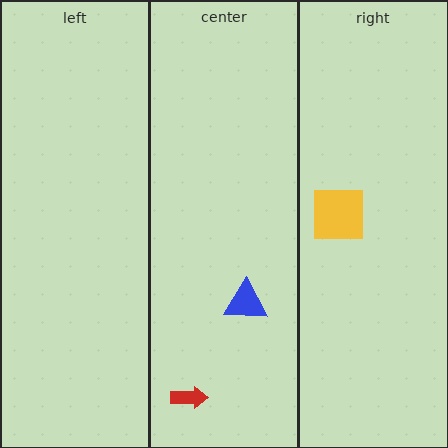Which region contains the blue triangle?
The center region.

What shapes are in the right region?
The yellow square.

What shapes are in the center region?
The red arrow, the blue triangle.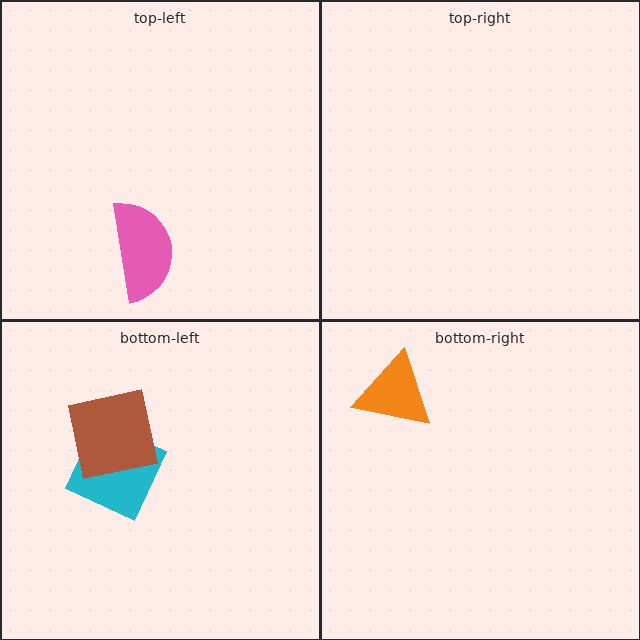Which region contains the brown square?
The bottom-left region.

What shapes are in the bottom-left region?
The cyan diamond, the brown square.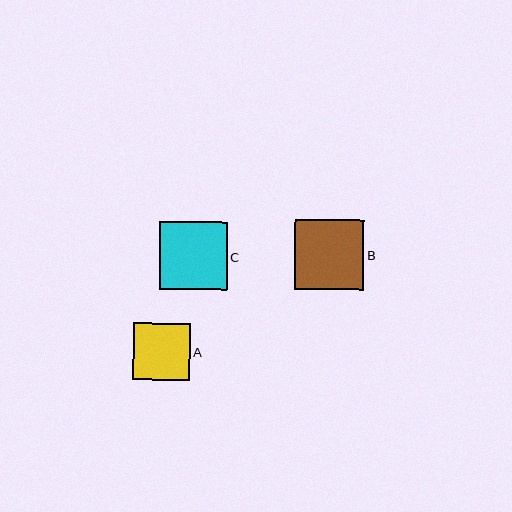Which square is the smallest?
Square A is the smallest with a size of approximately 57 pixels.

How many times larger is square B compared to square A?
Square B is approximately 1.2 times the size of square A.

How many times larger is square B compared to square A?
Square B is approximately 1.2 times the size of square A.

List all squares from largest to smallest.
From largest to smallest: B, C, A.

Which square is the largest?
Square B is the largest with a size of approximately 69 pixels.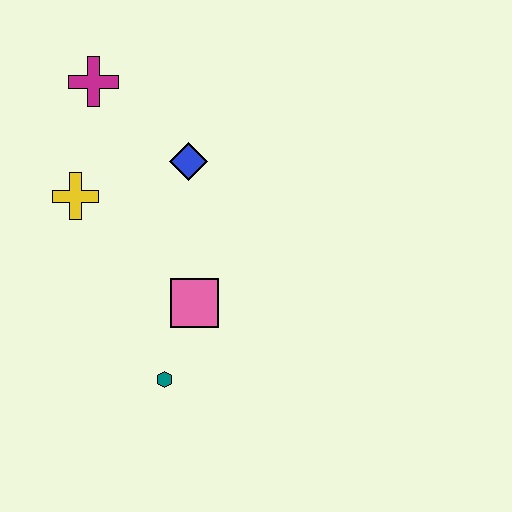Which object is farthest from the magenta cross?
The teal hexagon is farthest from the magenta cross.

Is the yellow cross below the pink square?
No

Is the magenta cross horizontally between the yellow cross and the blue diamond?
Yes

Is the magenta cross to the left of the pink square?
Yes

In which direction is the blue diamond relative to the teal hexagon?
The blue diamond is above the teal hexagon.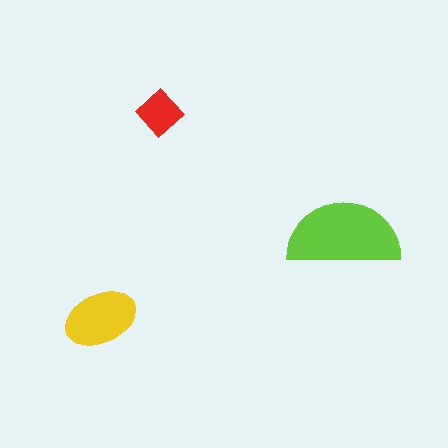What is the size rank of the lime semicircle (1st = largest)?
1st.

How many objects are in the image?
There are 3 objects in the image.